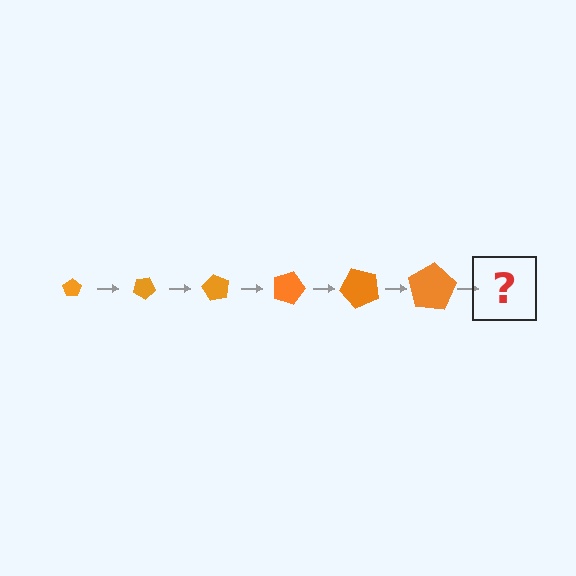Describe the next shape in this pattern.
It should be a pentagon, larger than the previous one and rotated 180 degrees from the start.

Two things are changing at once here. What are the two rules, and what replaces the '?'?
The two rules are that the pentagon grows larger each step and it rotates 30 degrees each step. The '?' should be a pentagon, larger than the previous one and rotated 180 degrees from the start.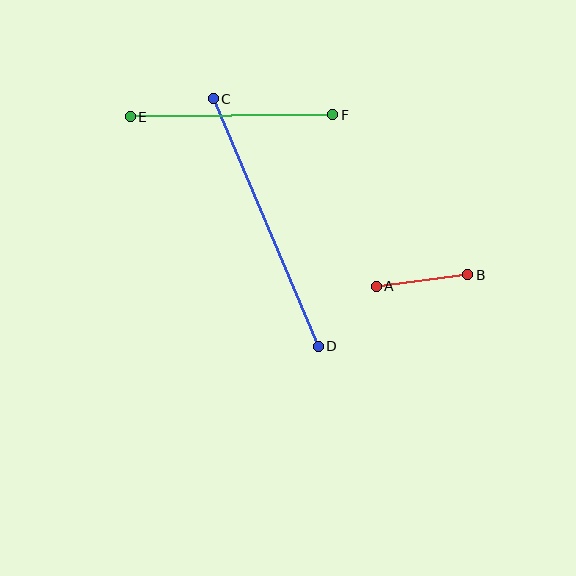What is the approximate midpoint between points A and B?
The midpoint is at approximately (422, 280) pixels.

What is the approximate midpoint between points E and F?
The midpoint is at approximately (231, 116) pixels.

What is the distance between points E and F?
The distance is approximately 202 pixels.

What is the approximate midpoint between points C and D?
The midpoint is at approximately (266, 223) pixels.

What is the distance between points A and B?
The distance is approximately 92 pixels.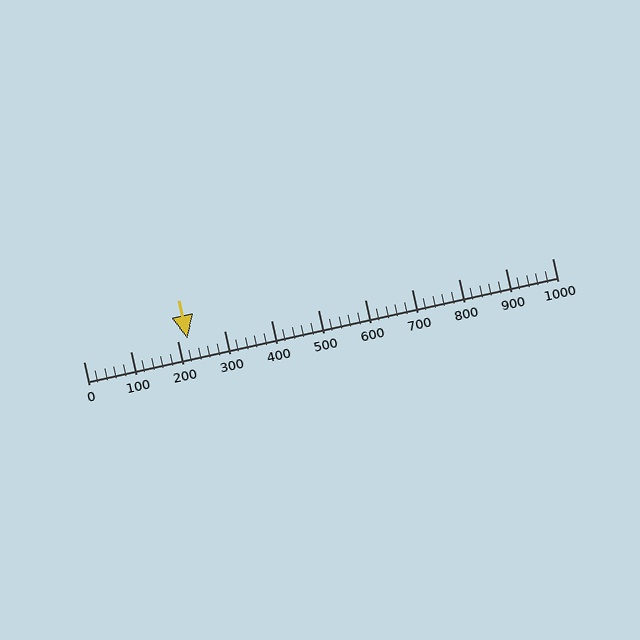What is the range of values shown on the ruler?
The ruler shows values from 0 to 1000.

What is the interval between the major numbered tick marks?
The major tick marks are spaced 100 units apart.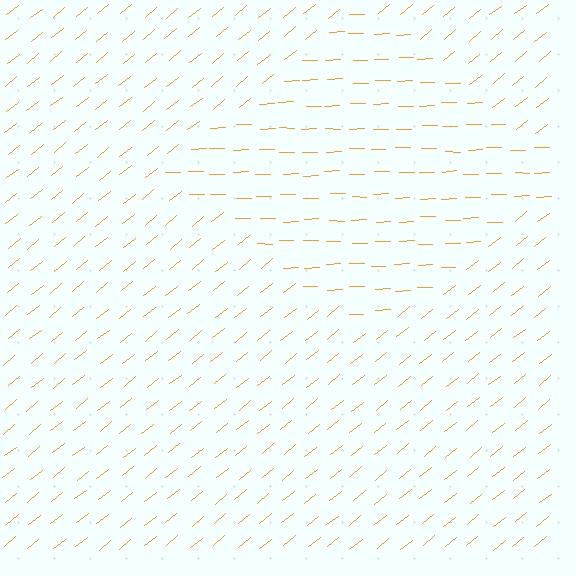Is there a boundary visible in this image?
Yes, there is a texture boundary formed by a change in line orientation.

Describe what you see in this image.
The image is filled with small orange line segments. A diamond region in the image has lines oriented differently from the surrounding lines, creating a visible texture boundary.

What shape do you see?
I see a diamond.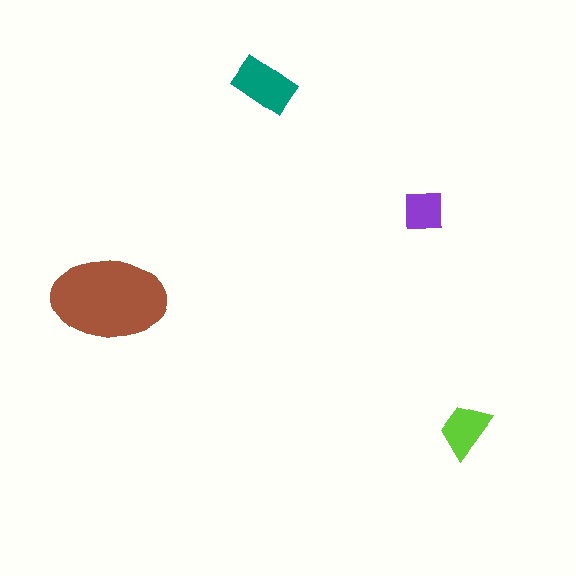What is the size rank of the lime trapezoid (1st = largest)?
3rd.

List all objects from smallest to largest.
The purple square, the lime trapezoid, the teal rectangle, the brown ellipse.